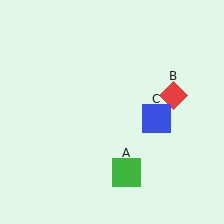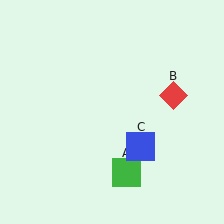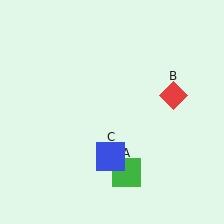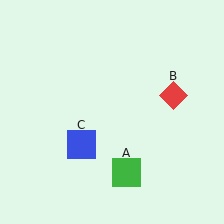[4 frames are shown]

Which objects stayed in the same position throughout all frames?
Green square (object A) and red diamond (object B) remained stationary.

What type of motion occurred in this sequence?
The blue square (object C) rotated clockwise around the center of the scene.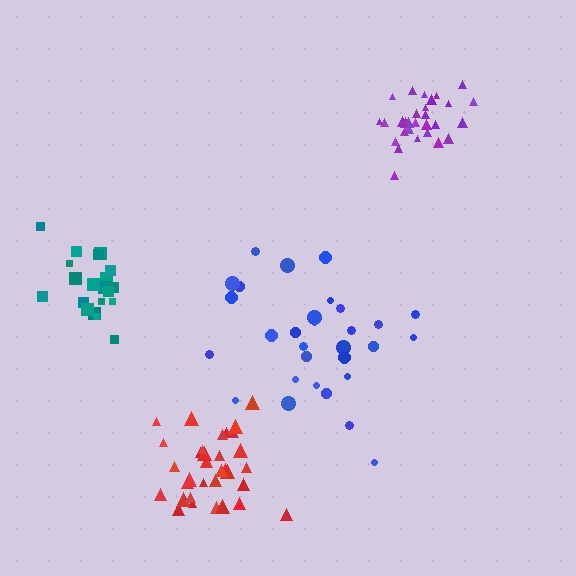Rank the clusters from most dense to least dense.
purple, red, teal, blue.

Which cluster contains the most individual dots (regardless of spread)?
Red (33).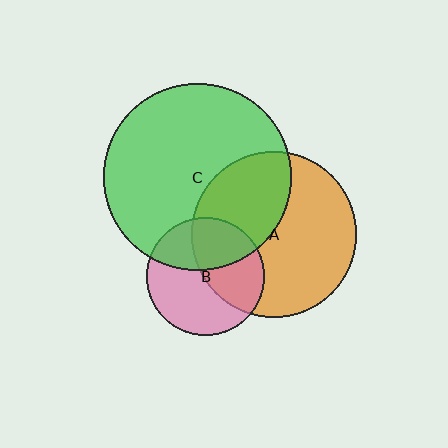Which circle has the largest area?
Circle C (green).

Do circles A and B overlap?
Yes.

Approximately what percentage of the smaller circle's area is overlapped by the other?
Approximately 45%.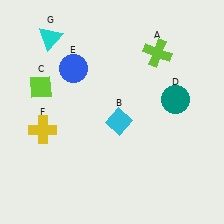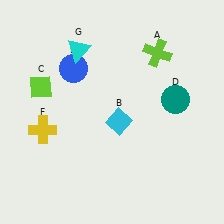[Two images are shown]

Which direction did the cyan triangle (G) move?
The cyan triangle (G) moved right.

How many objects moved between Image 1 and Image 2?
1 object moved between the two images.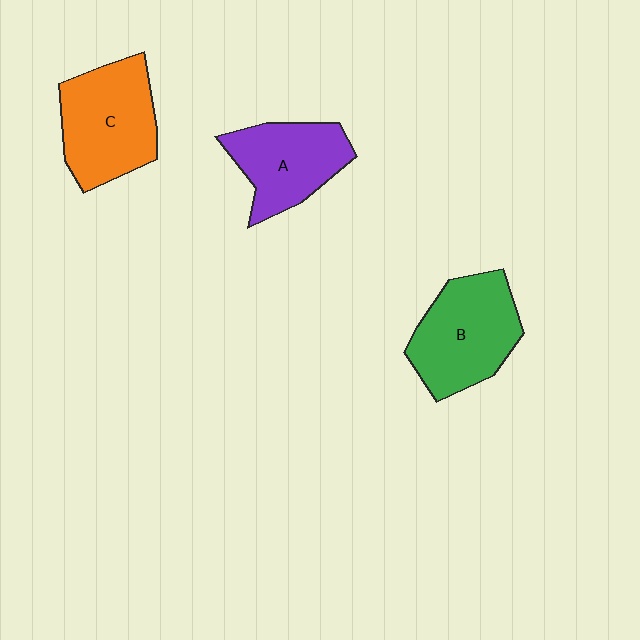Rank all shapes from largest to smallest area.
From largest to smallest: C (orange), B (green), A (purple).